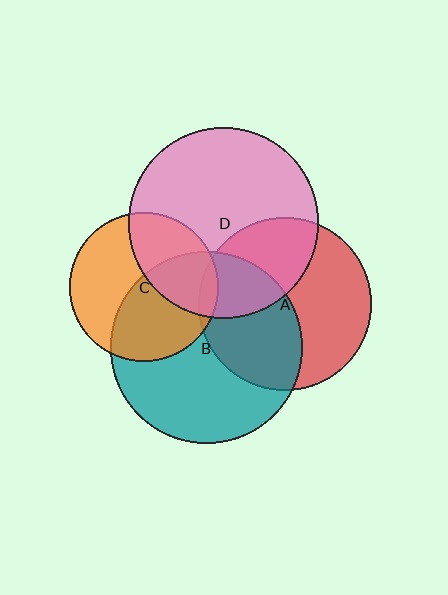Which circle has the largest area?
Circle B (teal).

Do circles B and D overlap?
Yes.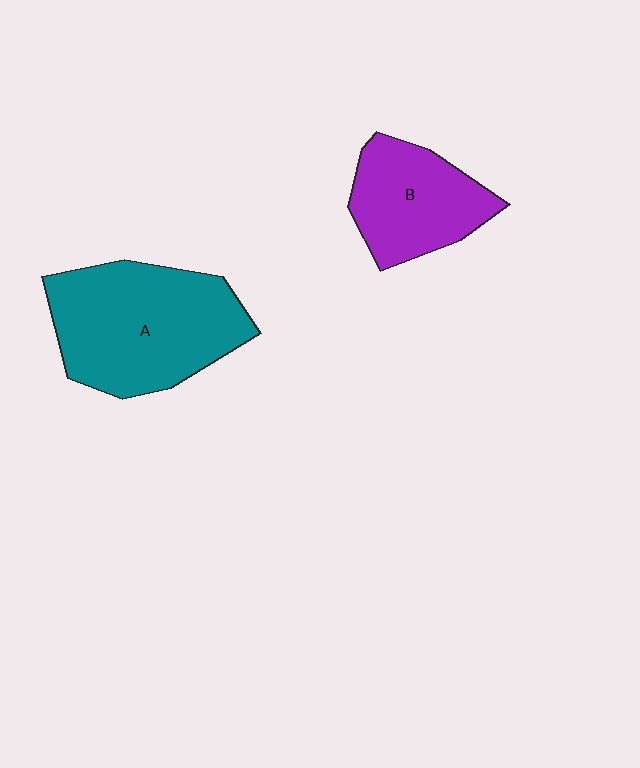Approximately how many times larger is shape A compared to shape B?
Approximately 1.6 times.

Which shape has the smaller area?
Shape B (purple).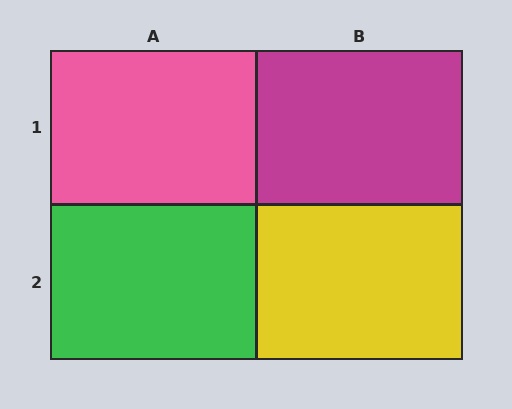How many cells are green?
1 cell is green.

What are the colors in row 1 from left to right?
Pink, magenta.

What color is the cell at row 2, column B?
Yellow.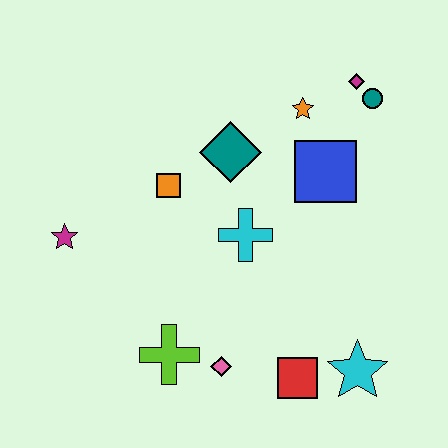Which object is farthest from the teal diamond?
The cyan star is farthest from the teal diamond.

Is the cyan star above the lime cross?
No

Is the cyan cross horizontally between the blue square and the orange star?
No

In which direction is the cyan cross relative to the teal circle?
The cyan cross is below the teal circle.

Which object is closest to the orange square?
The teal diamond is closest to the orange square.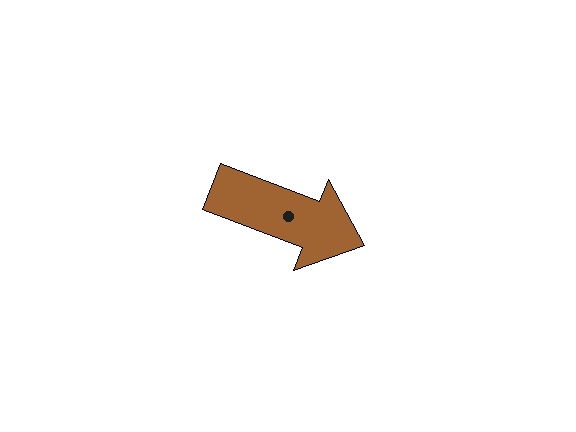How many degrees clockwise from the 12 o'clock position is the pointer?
Approximately 111 degrees.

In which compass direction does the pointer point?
East.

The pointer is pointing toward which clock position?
Roughly 4 o'clock.